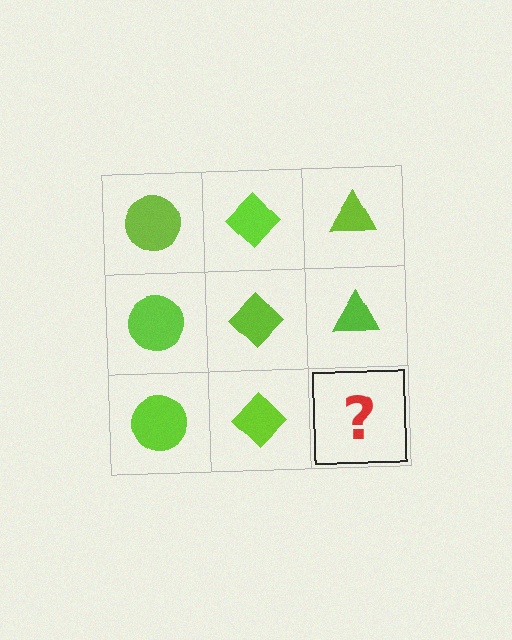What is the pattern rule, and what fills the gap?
The rule is that each column has a consistent shape. The gap should be filled with a lime triangle.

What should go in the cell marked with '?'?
The missing cell should contain a lime triangle.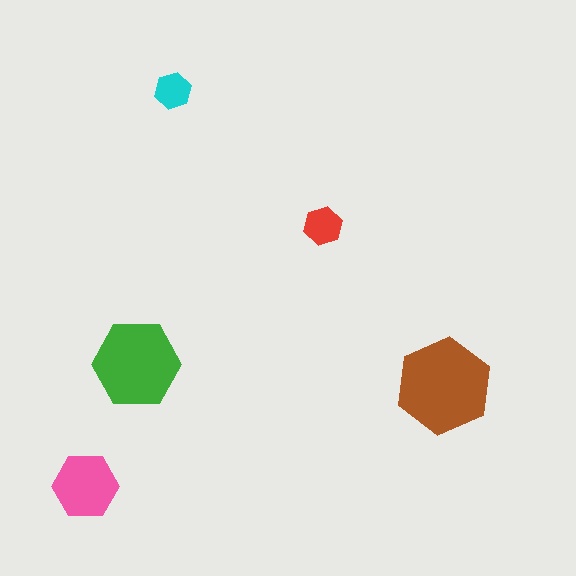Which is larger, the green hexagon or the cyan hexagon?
The green one.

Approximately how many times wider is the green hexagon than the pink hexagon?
About 1.5 times wider.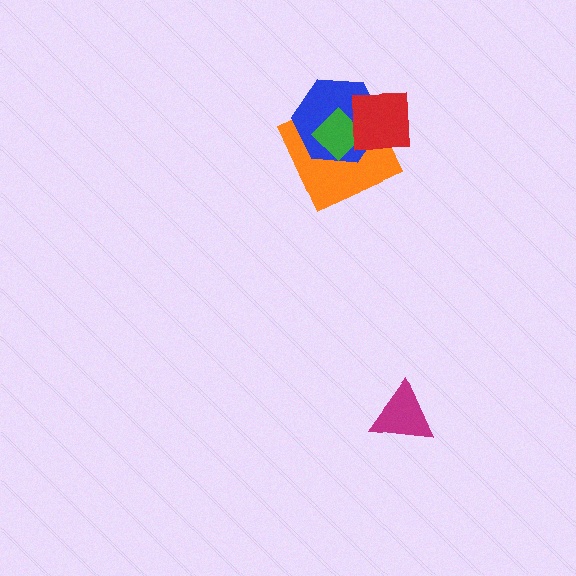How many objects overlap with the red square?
3 objects overlap with the red square.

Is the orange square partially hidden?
Yes, it is partially covered by another shape.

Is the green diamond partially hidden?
Yes, it is partially covered by another shape.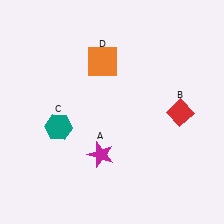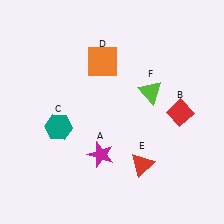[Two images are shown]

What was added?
A red triangle (E), a lime triangle (F) were added in Image 2.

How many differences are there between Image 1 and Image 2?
There are 2 differences between the two images.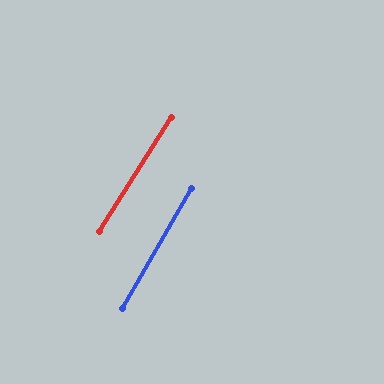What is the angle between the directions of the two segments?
Approximately 2 degrees.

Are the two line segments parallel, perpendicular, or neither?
Parallel — their directions differ by only 1.9°.